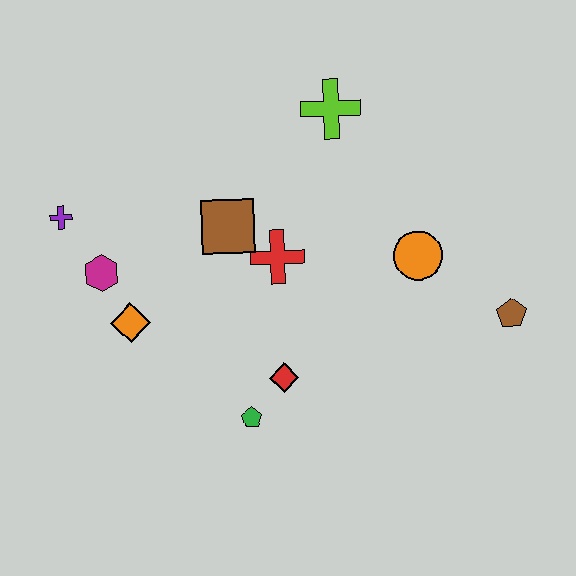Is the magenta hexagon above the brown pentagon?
Yes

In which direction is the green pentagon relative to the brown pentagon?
The green pentagon is to the left of the brown pentagon.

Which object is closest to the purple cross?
The magenta hexagon is closest to the purple cross.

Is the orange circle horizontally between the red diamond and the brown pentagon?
Yes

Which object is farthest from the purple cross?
The brown pentagon is farthest from the purple cross.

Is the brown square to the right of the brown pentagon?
No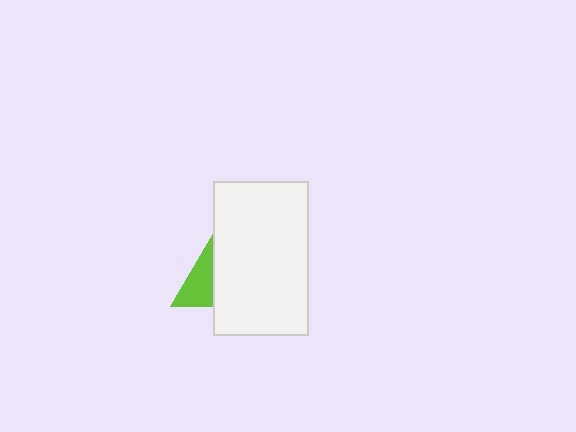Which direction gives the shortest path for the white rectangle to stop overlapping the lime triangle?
Moving right gives the shortest separation.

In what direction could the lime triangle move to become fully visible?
The lime triangle could move left. That would shift it out from behind the white rectangle entirely.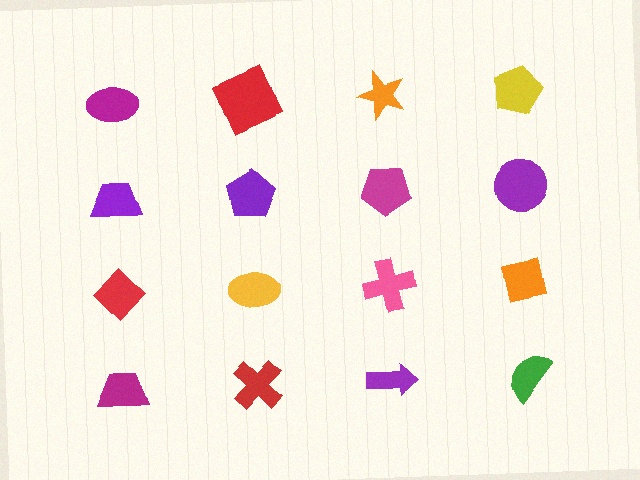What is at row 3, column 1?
A red diamond.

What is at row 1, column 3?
An orange star.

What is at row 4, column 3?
A purple arrow.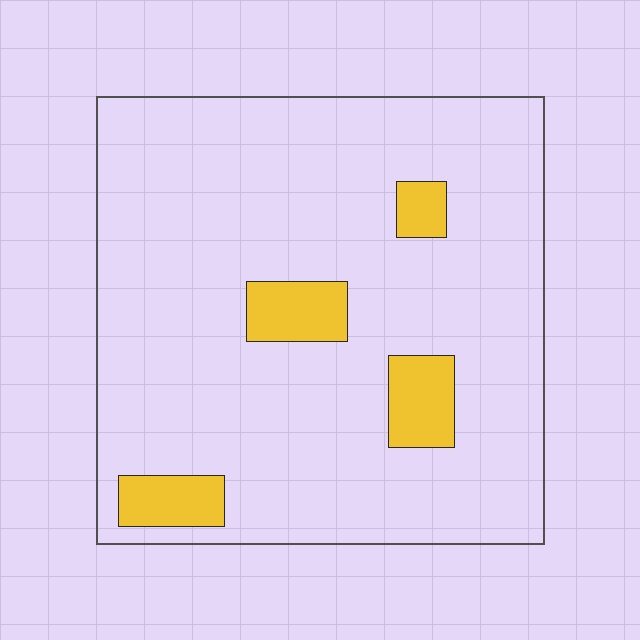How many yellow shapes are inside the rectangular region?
4.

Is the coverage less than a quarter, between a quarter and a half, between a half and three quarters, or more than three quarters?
Less than a quarter.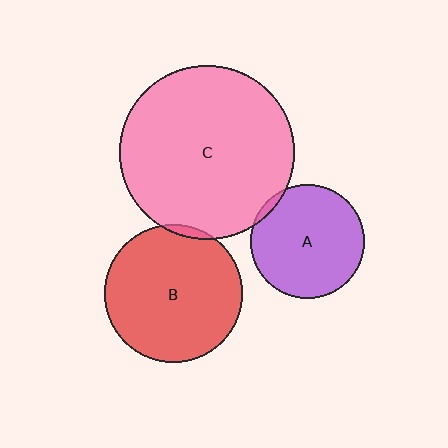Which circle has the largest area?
Circle C (pink).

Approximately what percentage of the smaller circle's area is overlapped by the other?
Approximately 5%.